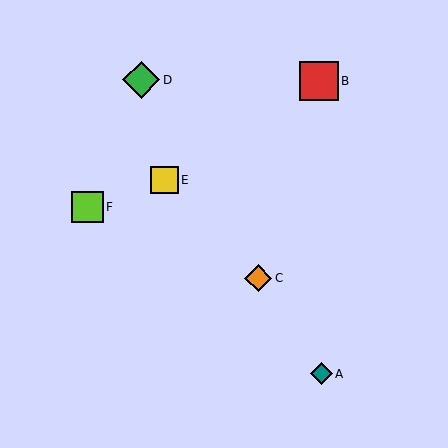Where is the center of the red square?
The center of the red square is at (319, 81).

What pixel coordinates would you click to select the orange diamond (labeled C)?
Click at (258, 278) to select the orange diamond C.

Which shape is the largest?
The red square (labeled B) is the largest.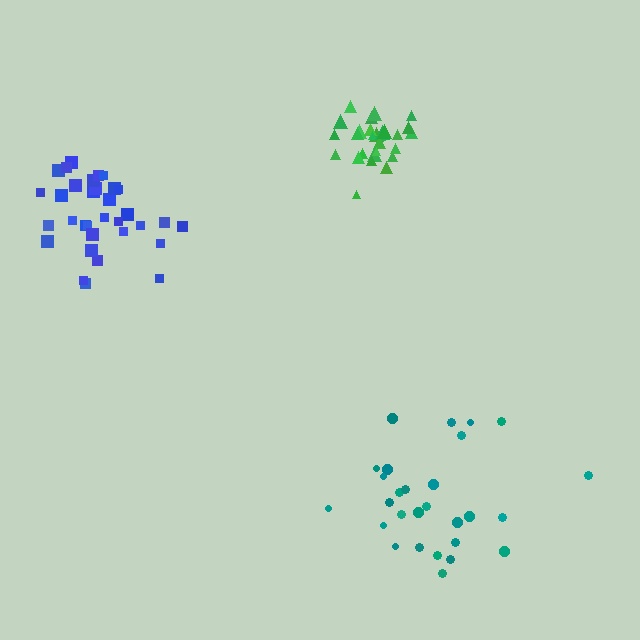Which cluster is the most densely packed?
Green.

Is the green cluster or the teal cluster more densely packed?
Green.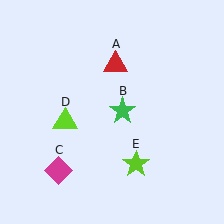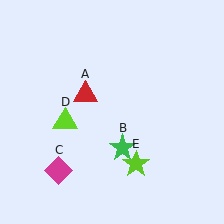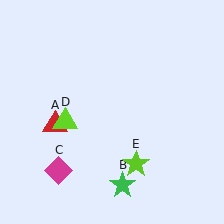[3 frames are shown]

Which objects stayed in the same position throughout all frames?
Magenta diamond (object C) and lime triangle (object D) and lime star (object E) remained stationary.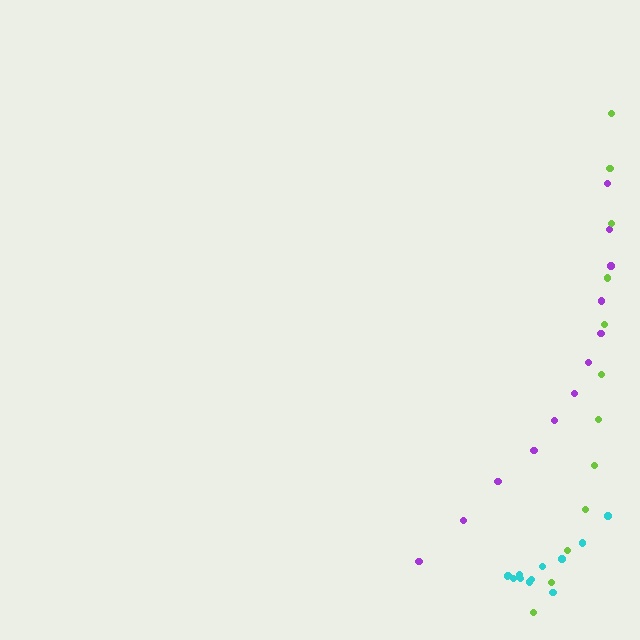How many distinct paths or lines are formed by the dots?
There are 3 distinct paths.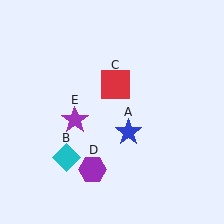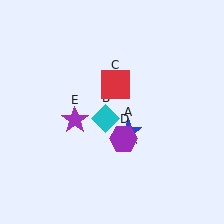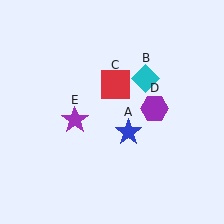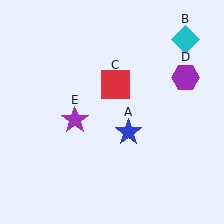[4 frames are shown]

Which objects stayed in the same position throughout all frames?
Blue star (object A) and red square (object C) and purple star (object E) remained stationary.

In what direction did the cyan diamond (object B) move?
The cyan diamond (object B) moved up and to the right.